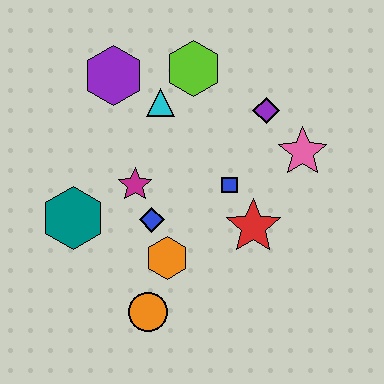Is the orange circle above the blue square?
No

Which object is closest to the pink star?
The purple diamond is closest to the pink star.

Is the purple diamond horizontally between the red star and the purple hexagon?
No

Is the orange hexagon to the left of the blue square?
Yes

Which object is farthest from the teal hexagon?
The pink star is farthest from the teal hexagon.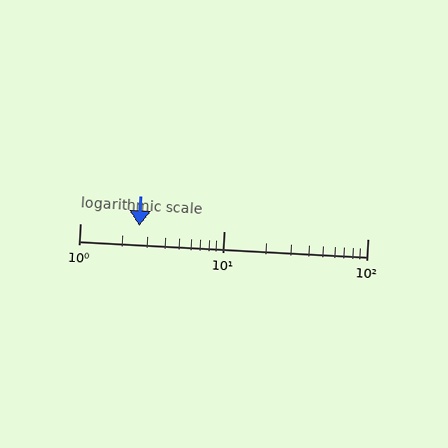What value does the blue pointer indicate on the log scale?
The pointer indicates approximately 2.6.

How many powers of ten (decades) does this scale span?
The scale spans 2 decades, from 1 to 100.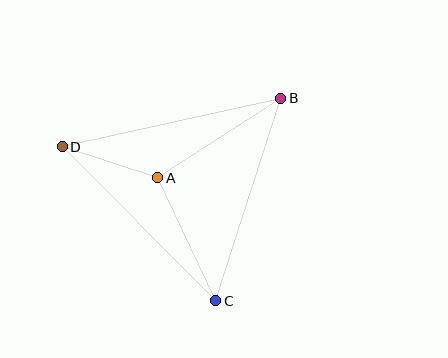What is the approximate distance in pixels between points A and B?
The distance between A and B is approximately 147 pixels.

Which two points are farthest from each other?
Points B and D are farthest from each other.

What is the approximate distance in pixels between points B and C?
The distance between B and C is approximately 213 pixels.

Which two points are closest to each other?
Points A and D are closest to each other.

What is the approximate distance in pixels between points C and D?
The distance between C and D is approximately 217 pixels.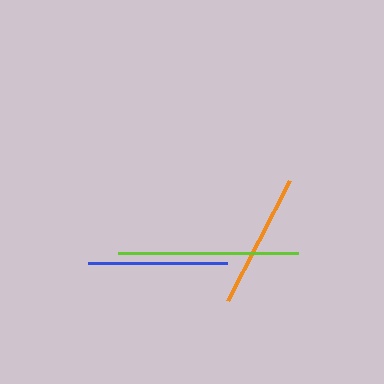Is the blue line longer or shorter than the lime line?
The lime line is longer than the blue line.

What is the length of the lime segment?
The lime segment is approximately 180 pixels long.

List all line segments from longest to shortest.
From longest to shortest: lime, blue, orange.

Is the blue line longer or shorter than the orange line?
The blue line is longer than the orange line.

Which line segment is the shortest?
The orange line is the shortest at approximately 135 pixels.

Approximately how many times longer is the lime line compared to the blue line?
The lime line is approximately 1.3 times the length of the blue line.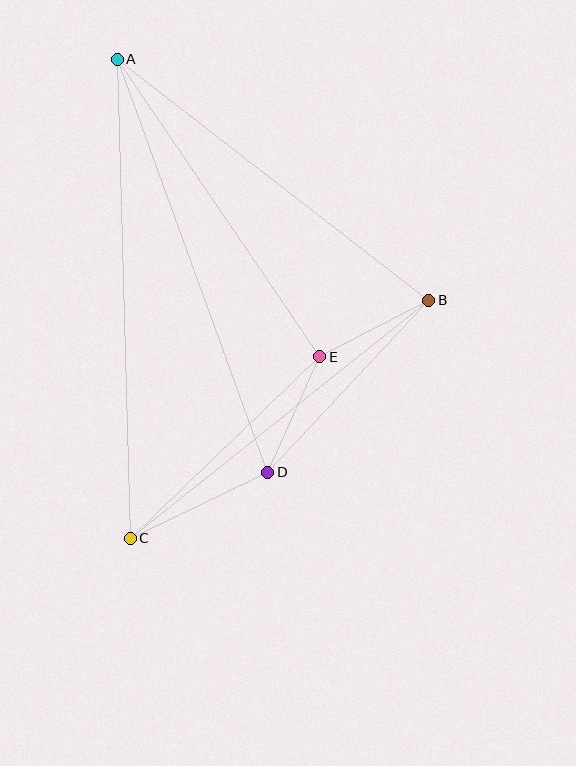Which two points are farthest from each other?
Points A and C are farthest from each other.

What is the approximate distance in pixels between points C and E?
The distance between C and E is approximately 262 pixels.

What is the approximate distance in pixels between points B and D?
The distance between B and D is approximately 235 pixels.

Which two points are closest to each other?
Points B and E are closest to each other.